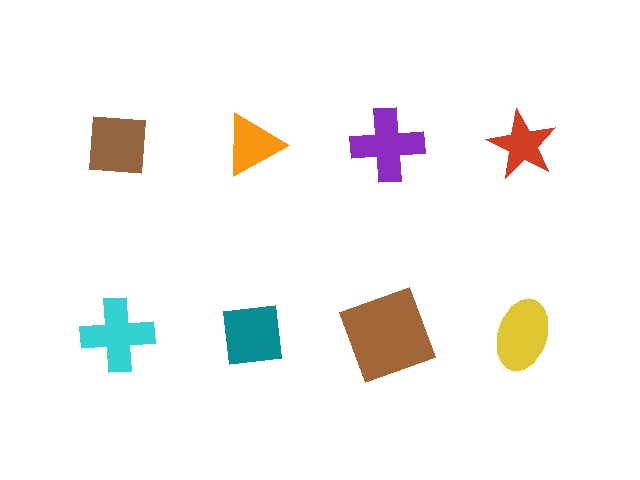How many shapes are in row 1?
4 shapes.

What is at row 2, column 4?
A yellow ellipse.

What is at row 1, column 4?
A red star.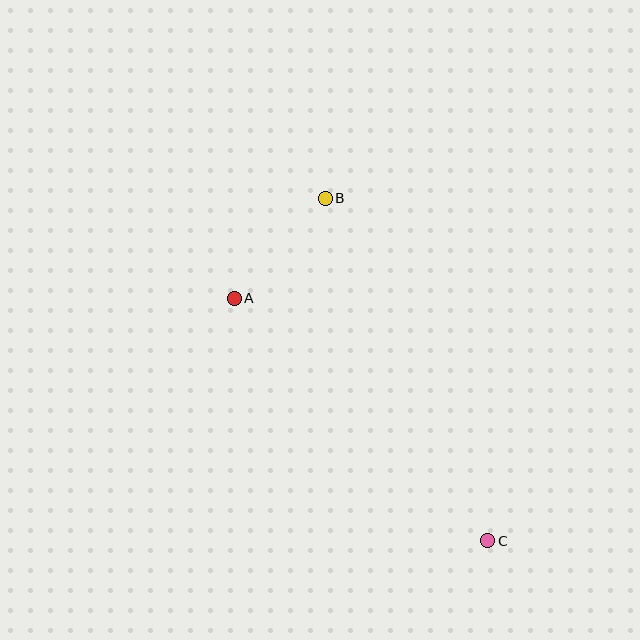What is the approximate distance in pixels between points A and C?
The distance between A and C is approximately 351 pixels.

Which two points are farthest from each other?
Points B and C are farthest from each other.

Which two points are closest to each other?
Points A and B are closest to each other.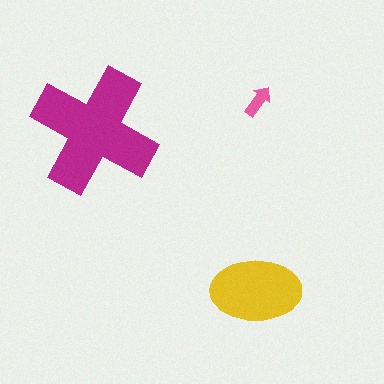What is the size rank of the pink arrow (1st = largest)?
3rd.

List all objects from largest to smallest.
The magenta cross, the yellow ellipse, the pink arrow.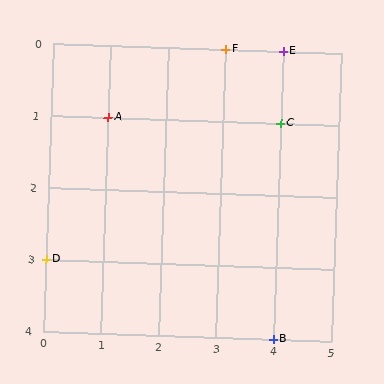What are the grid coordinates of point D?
Point D is at grid coordinates (0, 3).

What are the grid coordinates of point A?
Point A is at grid coordinates (1, 1).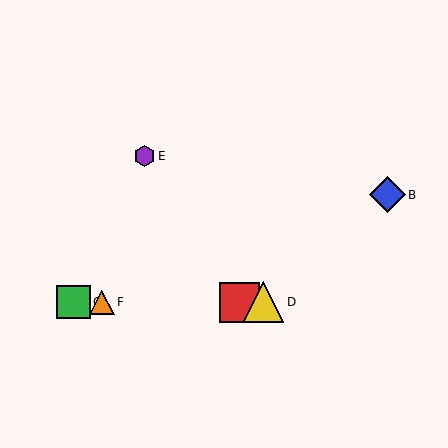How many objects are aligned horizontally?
4 objects (A, C, D, F) are aligned horizontally.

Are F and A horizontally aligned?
Yes, both are at y≈302.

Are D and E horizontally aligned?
No, D is at y≈302 and E is at y≈156.